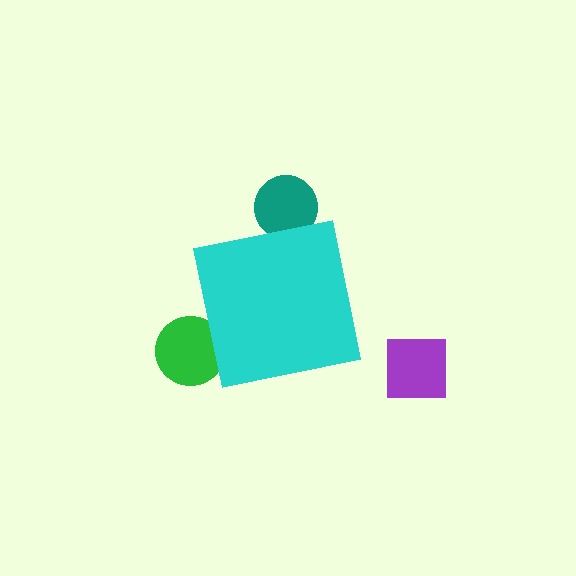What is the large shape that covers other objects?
A cyan square.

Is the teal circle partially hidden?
Yes, the teal circle is partially hidden behind the cyan square.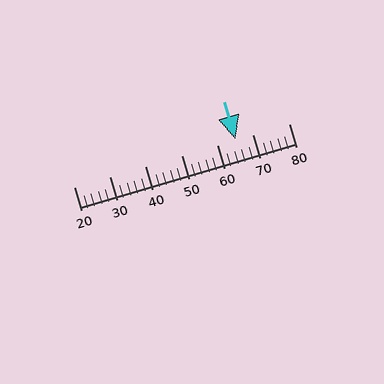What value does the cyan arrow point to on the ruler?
The cyan arrow points to approximately 65.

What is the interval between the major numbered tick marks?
The major tick marks are spaced 10 units apart.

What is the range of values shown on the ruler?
The ruler shows values from 20 to 80.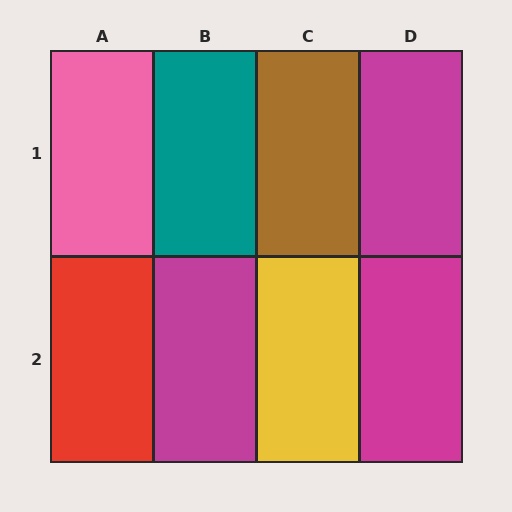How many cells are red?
1 cell is red.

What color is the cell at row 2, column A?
Red.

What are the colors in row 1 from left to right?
Pink, teal, brown, magenta.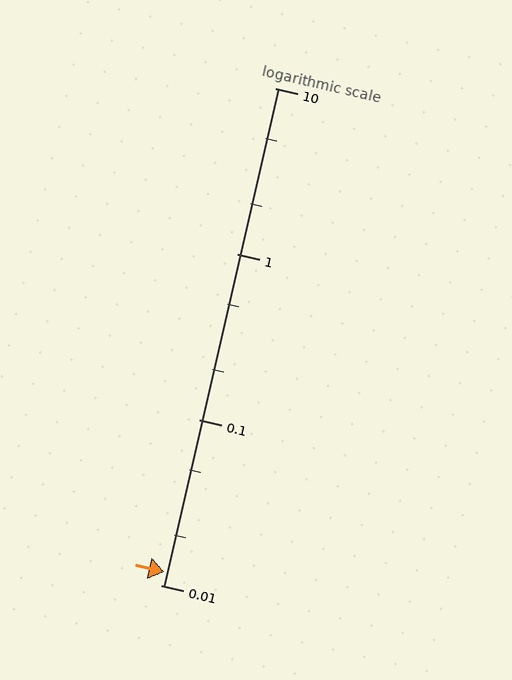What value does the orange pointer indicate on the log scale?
The pointer indicates approximately 0.012.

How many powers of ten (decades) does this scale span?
The scale spans 3 decades, from 0.01 to 10.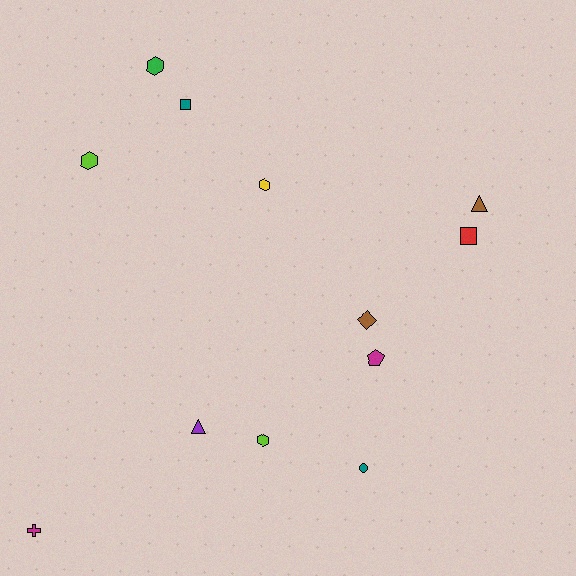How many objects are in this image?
There are 12 objects.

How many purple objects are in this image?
There is 1 purple object.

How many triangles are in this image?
There are 2 triangles.